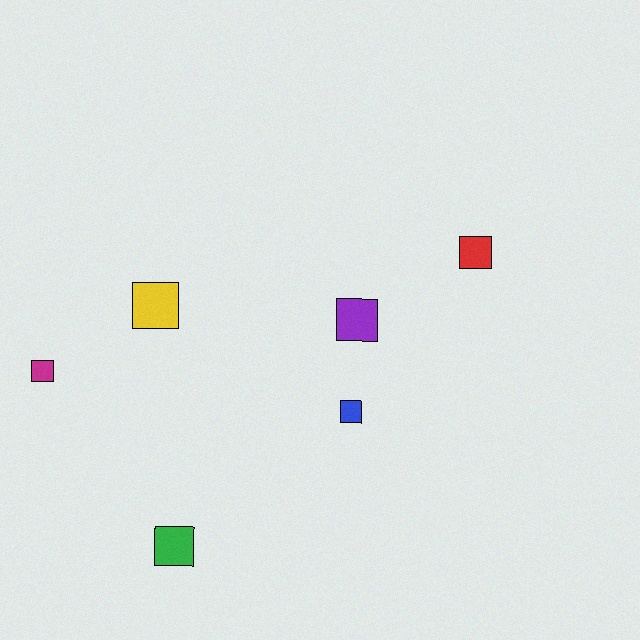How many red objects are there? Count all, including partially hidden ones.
There is 1 red object.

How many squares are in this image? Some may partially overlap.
There are 6 squares.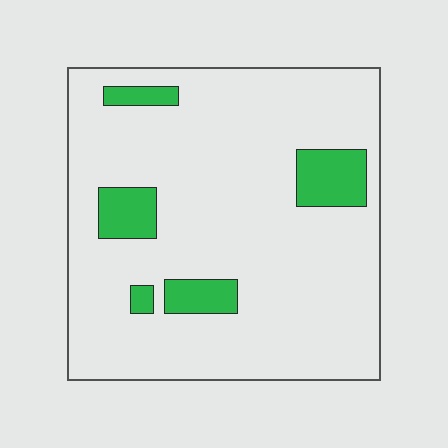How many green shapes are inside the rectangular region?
5.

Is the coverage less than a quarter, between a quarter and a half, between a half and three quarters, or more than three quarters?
Less than a quarter.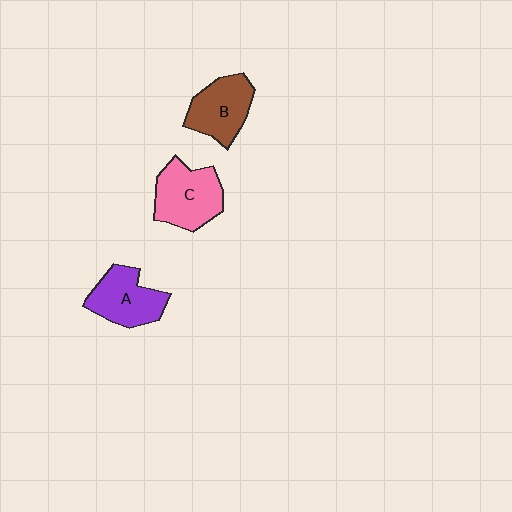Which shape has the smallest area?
Shape B (brown).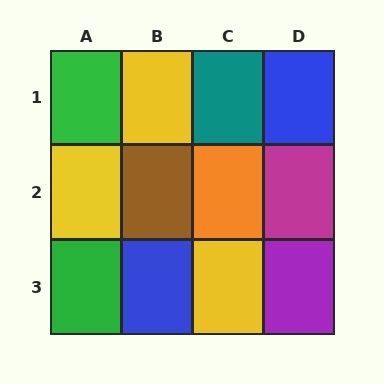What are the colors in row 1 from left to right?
Green, yellow, teal, blue.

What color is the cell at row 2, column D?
Magenta.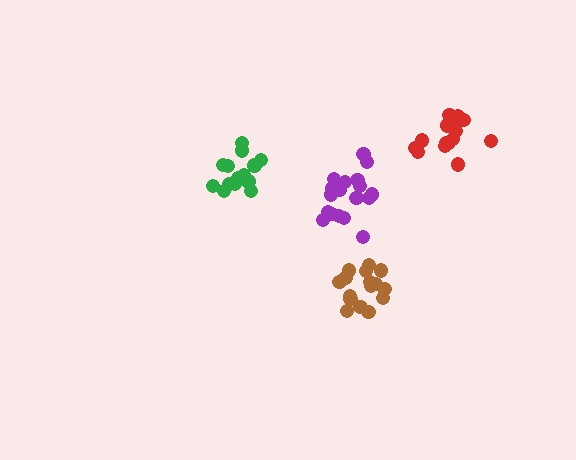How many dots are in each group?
Group 1: 14 dots, Group 2: 18 dots, Group 3: 16 dots, Group 4: 18 dots (66 total).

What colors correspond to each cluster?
The clusters are colored: green, red, brown, purple.